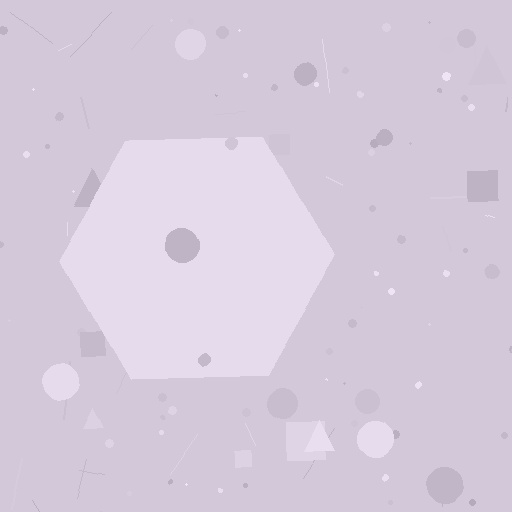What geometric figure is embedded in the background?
A hexagon is embedded in the background.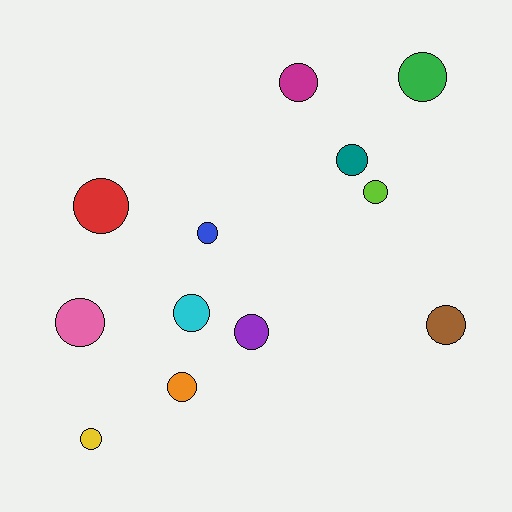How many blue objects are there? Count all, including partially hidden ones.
There is 1 blue object.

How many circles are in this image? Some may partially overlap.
There are 12 circles.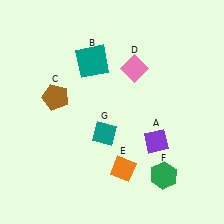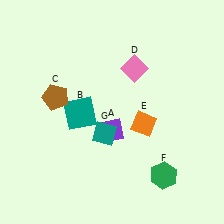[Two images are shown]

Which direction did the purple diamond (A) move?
The purple diamond (A) moved left.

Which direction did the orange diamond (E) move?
The orange diamond (E) moved up.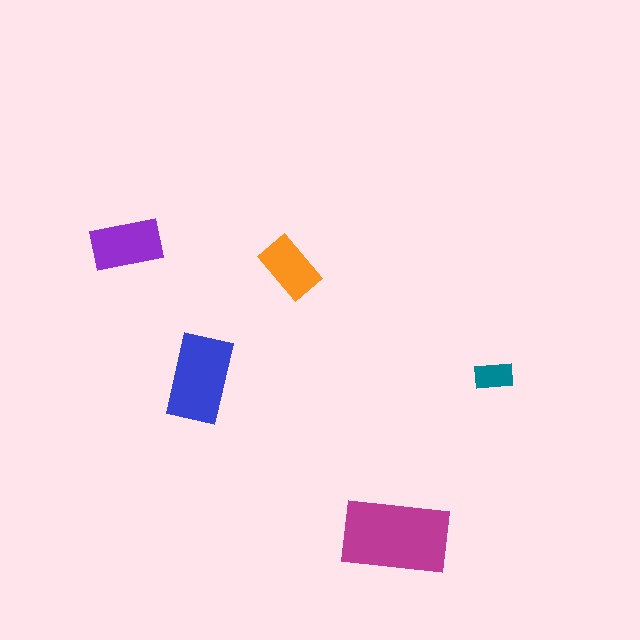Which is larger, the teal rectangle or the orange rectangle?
The orange one.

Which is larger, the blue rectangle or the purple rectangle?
The blue one.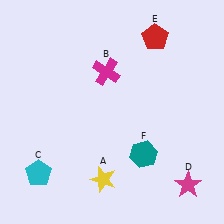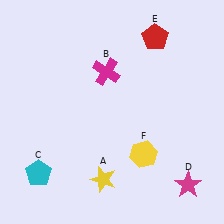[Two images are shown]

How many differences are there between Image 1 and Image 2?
There is 1 difference between the two images.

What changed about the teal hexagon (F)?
In Image 1, F is teal. In Image 2, it changed to yellow.